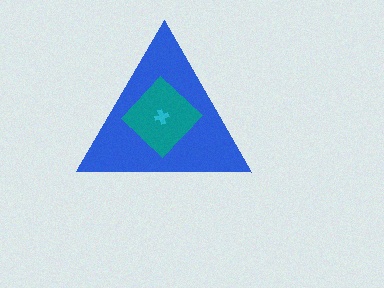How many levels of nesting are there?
3.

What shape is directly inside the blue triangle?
The teal diamond.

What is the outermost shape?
The blue triangle.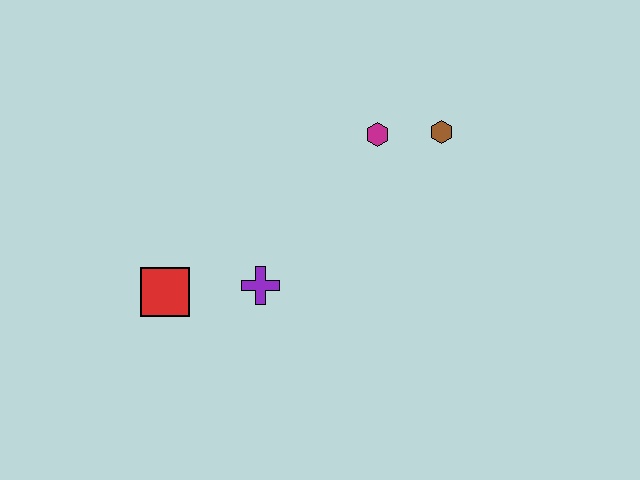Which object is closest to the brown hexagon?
The magenta hexagon is closest to the brown hexagon.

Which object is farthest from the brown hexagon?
The red square is farthest from the brown hexagon.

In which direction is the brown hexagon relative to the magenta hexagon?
The brown hexagon is to the right of the magenta hexagon.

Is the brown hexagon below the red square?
No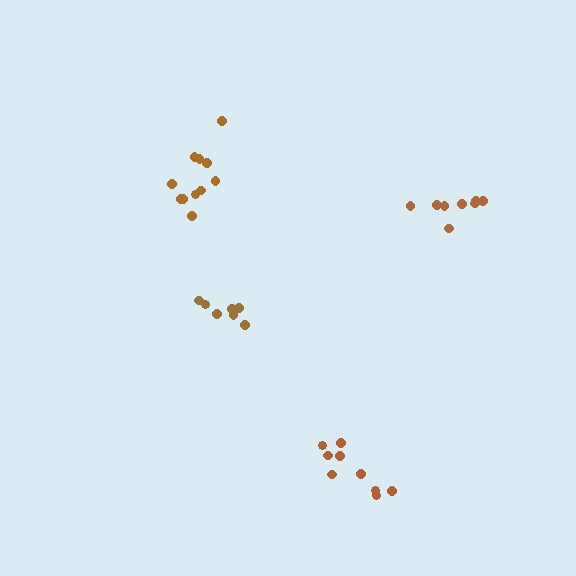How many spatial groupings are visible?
There are 4 spatial groupings.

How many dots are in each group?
Group 1: 11 dots, Group 2: 8 dots, Group 3: 9 dots, Group 4: 7 dots (35 total).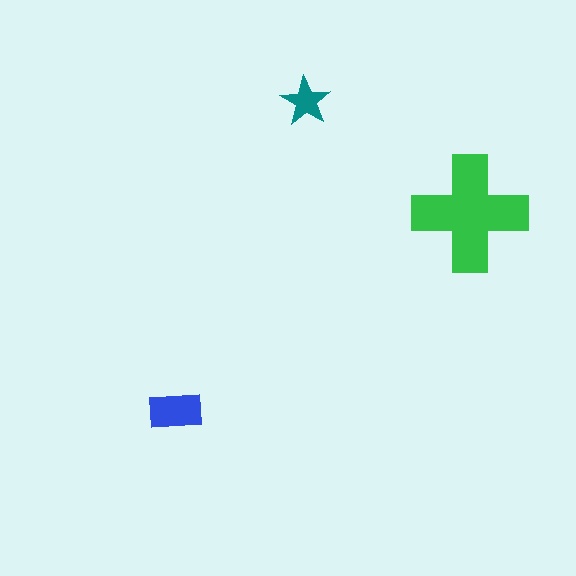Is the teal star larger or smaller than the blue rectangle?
Smaller.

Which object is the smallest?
The teal star.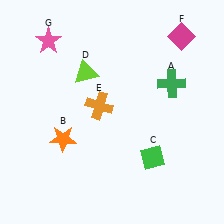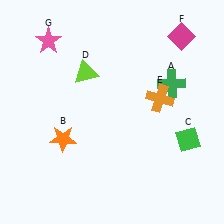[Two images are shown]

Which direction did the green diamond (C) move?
The green diamond (C) moved right.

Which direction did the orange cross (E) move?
The orange cross (E) moved right.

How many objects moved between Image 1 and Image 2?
2 objects moved between the two images.